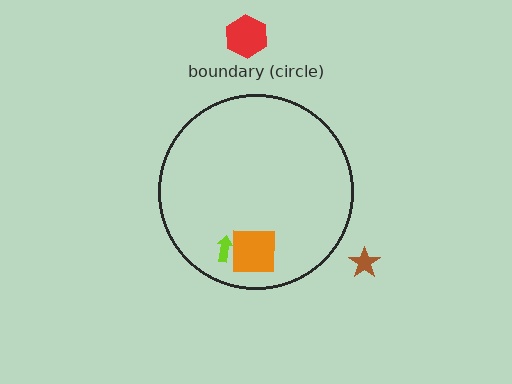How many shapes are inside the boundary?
2 inside, 2 outside.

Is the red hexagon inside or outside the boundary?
Outside.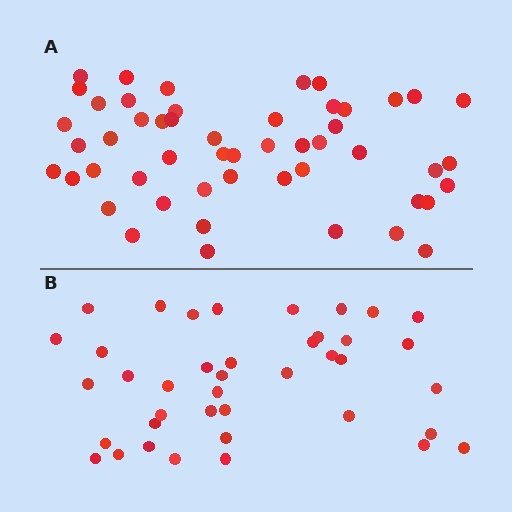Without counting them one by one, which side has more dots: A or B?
Region A (the top region) has more dots.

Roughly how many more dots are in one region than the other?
Region A has roughly 12 or so more dots than region B.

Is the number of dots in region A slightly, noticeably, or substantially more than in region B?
Region A has noticeably more, but not dramatically so. The ratio is roughly 1.3 to 1.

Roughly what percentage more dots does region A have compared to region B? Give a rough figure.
About 30% more.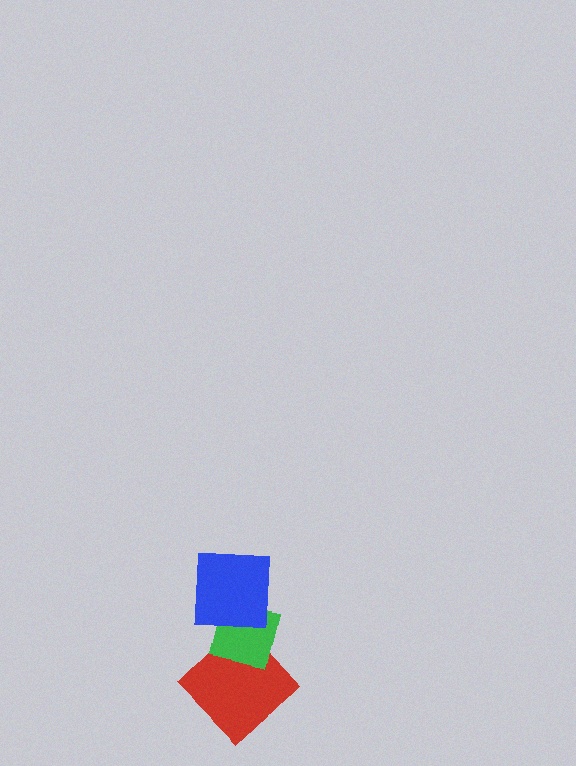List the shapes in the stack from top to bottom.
From top to bottom: the blue square, the green square, the red diamond.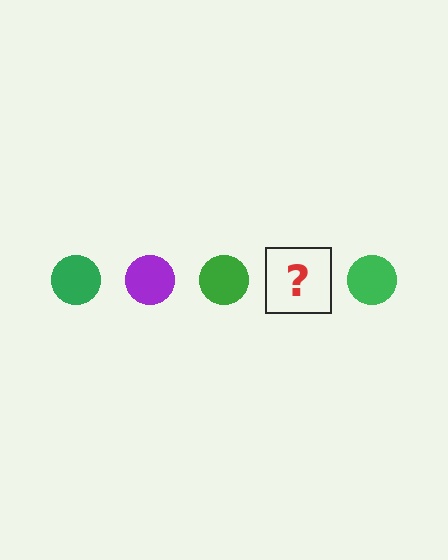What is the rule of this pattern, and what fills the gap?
The rule is that the pattern cycles through green, purple circles. The gap should be filled with a purple circle.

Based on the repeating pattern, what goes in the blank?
The blank should be a purple circle.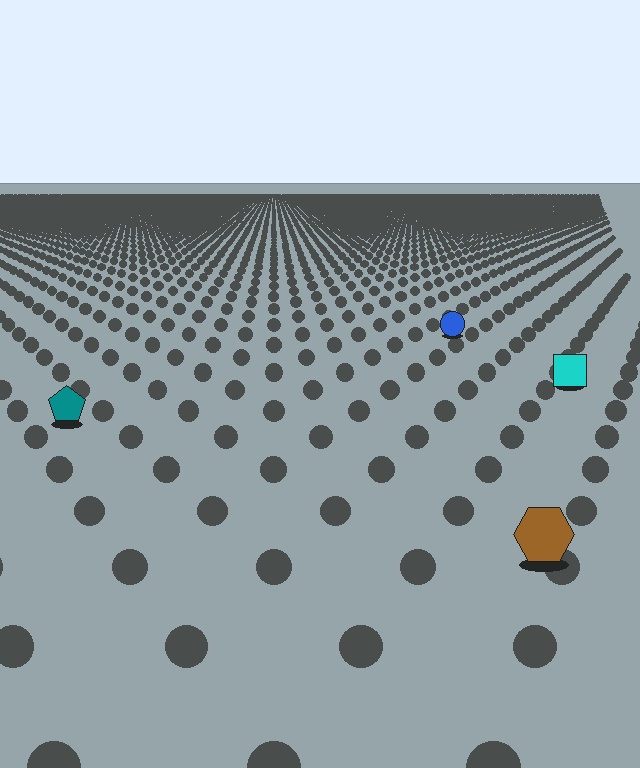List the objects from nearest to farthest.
From nearest to farthest: the brown hexagon, the teal pentagon, the cyan square, the blue circle.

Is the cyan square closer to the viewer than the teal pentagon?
No. The teal pentagon is closer — you can tell from the texture gradient: the ground texture is coarser near it.